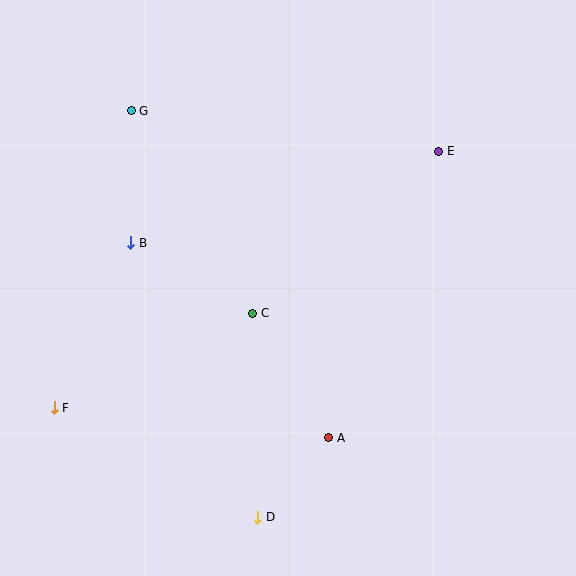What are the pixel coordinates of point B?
Point B is at (131, 243).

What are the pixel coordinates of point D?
Point D is at (258, 517).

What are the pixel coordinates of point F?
Point F is at (54, 408).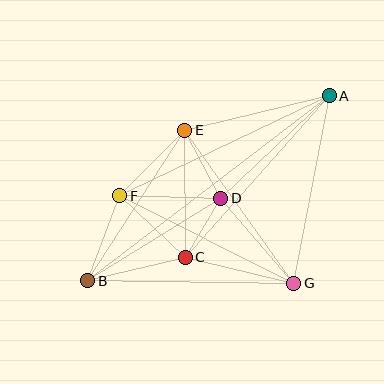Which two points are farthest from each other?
Points A and B are farthest from each other.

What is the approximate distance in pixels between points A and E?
The distance between A and E is approximately 149 pixels.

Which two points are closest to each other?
Points C and D are closest to each other.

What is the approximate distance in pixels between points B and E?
The distance between B and E is approximately 179 pixels.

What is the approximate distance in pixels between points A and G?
The distance between A and G is approximately 191 pixels.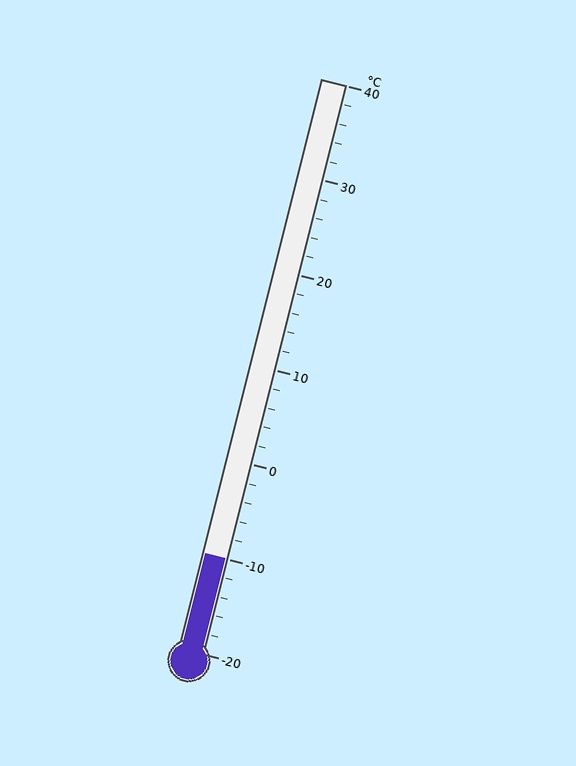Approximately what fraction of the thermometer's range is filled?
The thermometer is filled to approximately 15% of its range.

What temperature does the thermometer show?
The thermometer shows approximately -10°C.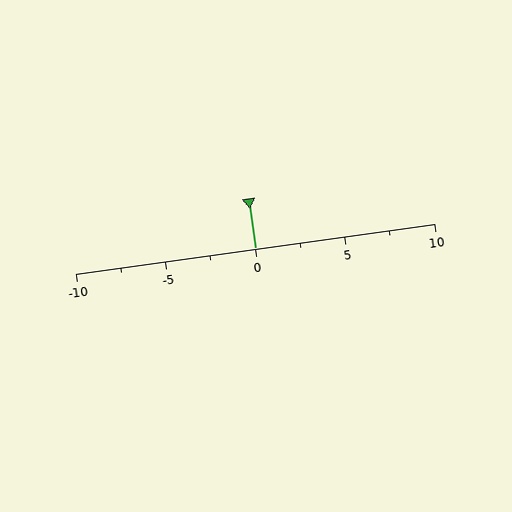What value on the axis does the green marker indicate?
The marker indicates approximately 0.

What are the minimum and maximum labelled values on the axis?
The axis runs from -10 to 10.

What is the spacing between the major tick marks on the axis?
The major ticks are spaced 5 apart.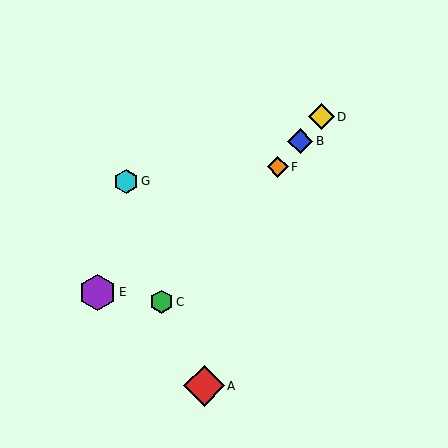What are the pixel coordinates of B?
Object B is at (300, 141).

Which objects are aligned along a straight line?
Objects B, C, D, F are aligned along a straight line.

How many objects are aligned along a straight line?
4 objects (B, C, D, F) are aligned along a straight line.